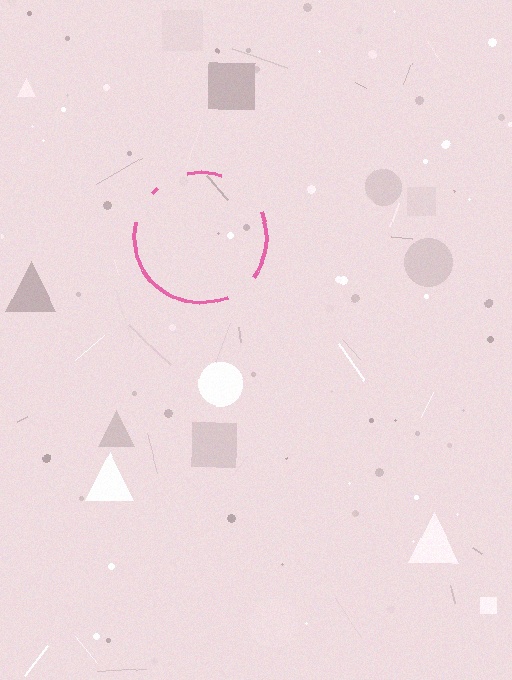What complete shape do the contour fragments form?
The contour fragments form a circle.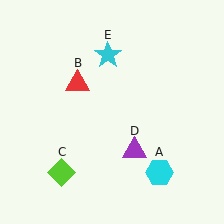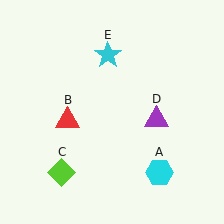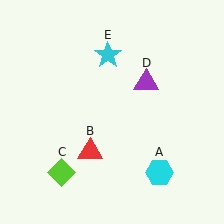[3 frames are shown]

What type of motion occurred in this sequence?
The red triangle (object B), purple triangle (object D) rotated counterclockwise around the center of the scene.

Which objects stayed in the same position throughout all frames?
Cyan hexagon (object A) and lime diamond (object C) and cyan star (object E) remained stationary.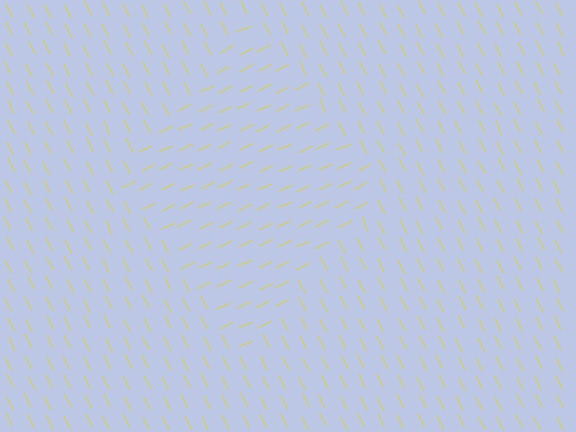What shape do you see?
I see a diamond.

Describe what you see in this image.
The image is filled with small yellow line segments. A diamond region in the image has lines oriented differently from the surrounding lines, creating a visible texture boundary.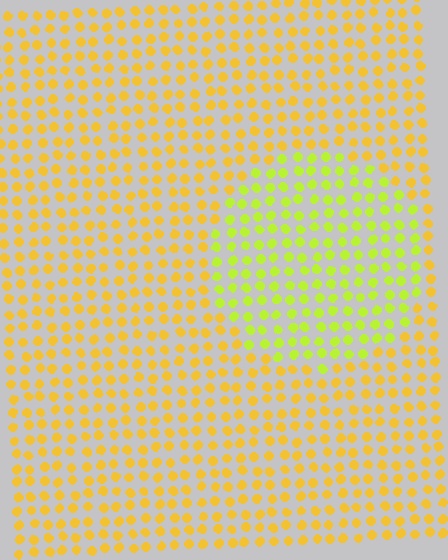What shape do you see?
I see a circle.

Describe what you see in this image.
The image is filled with small yellow elements in a uniform arrangement. A circle-shaped region is visible where the elements are tinted to a slightly different hue, forming a subtle color boundary.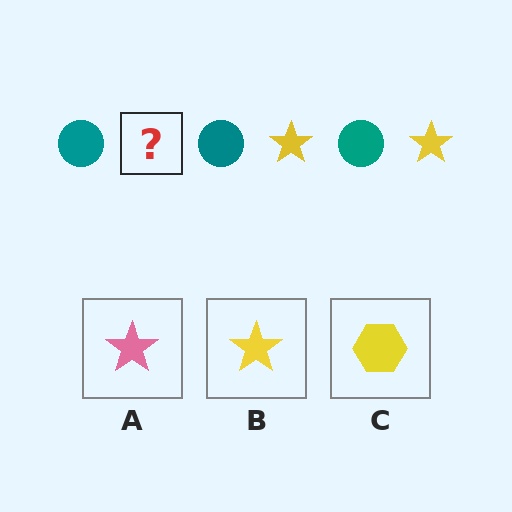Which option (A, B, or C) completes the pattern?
B.